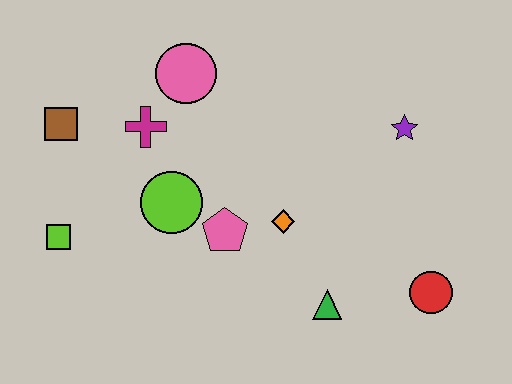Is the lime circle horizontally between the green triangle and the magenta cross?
Yes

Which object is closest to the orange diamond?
The pink pentagon is closest to the orange diamond.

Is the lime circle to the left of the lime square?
No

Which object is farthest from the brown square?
The red circle is farthest from the brown square.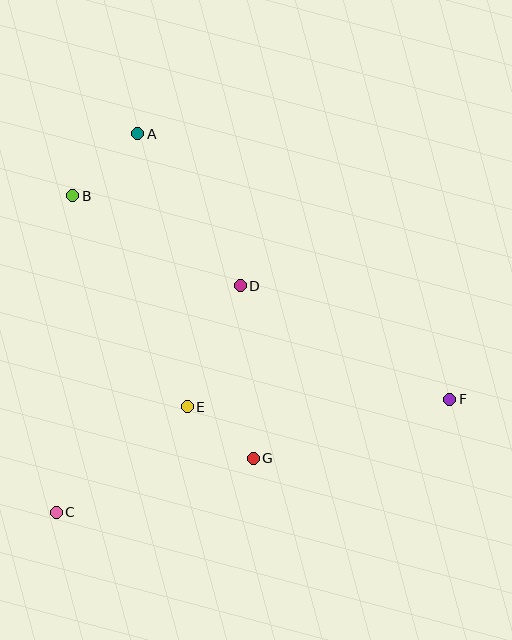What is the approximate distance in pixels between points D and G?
The distance between D and G is approximately 173 pixels.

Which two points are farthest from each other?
Points B and F are farthest from each other.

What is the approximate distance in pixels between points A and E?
The distance between A and E is approximately 277 pixels.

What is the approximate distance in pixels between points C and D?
The distance between C and D is approximately 291 pixels.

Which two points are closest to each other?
Points E and G are closest to each other.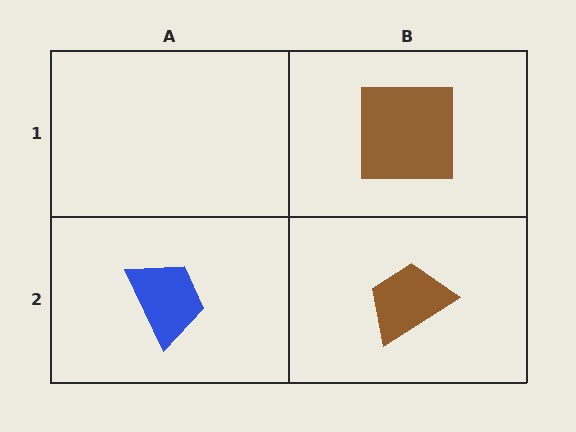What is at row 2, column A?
A blue trapezoid.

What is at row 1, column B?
A brown square.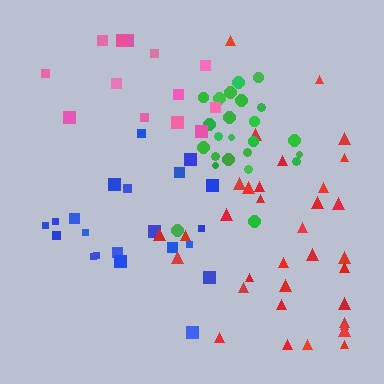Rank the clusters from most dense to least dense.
green, blue, red, pink.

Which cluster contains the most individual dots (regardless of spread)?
Red (34).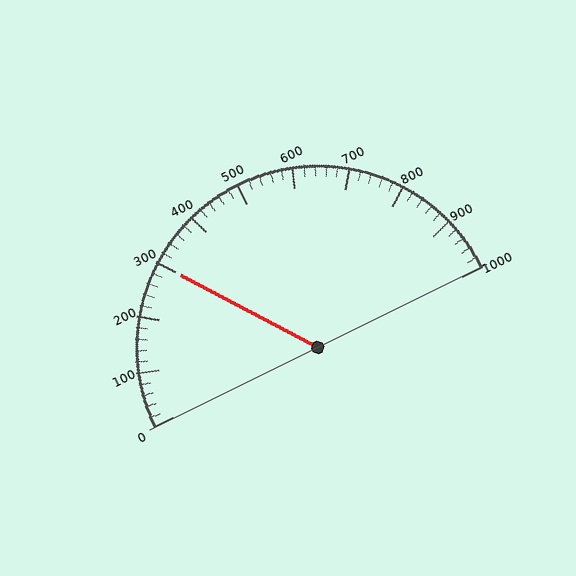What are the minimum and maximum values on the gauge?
The gauge ranges from 0 to 1000.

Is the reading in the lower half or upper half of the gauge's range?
The reading is in the lower half of the range (0 to 1000).